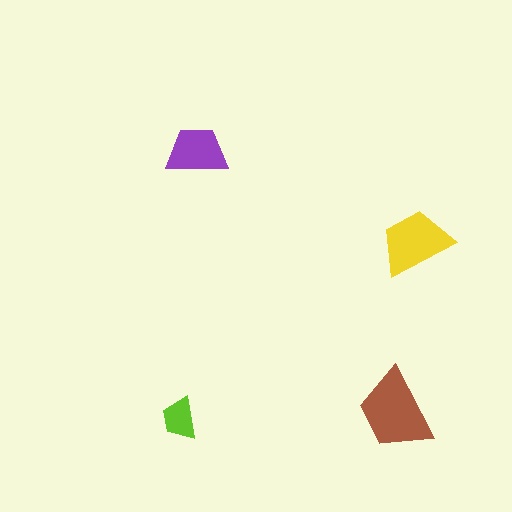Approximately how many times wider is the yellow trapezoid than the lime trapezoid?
About 2 times wider.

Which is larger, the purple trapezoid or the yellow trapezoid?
The yellow one.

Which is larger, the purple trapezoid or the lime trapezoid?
The purple one.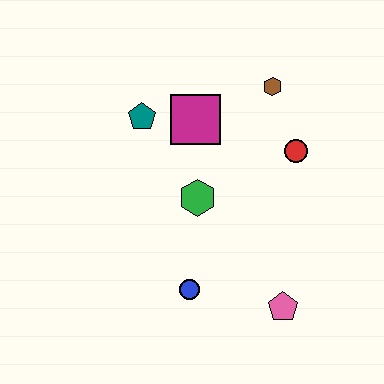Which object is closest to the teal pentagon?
The magenta square is closest to the teal pentagon.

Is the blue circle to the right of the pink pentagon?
No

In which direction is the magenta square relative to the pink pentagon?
The magenta square is above the pink pentagon.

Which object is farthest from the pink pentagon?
The teal pentagon is farthest from the pink pentagon.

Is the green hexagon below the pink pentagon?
No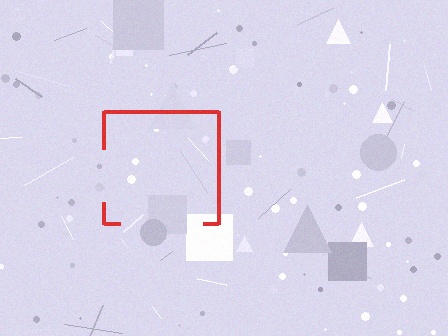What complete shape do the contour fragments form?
The contour fragments form a square.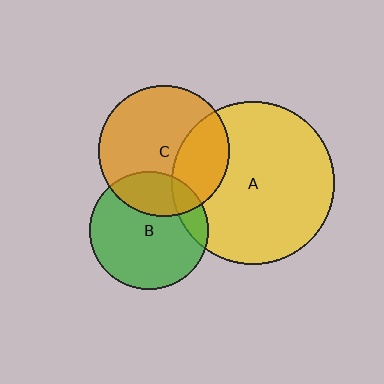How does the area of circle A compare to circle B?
Approximately 1.9 times.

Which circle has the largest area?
Circle A (yellow).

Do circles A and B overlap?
Yes.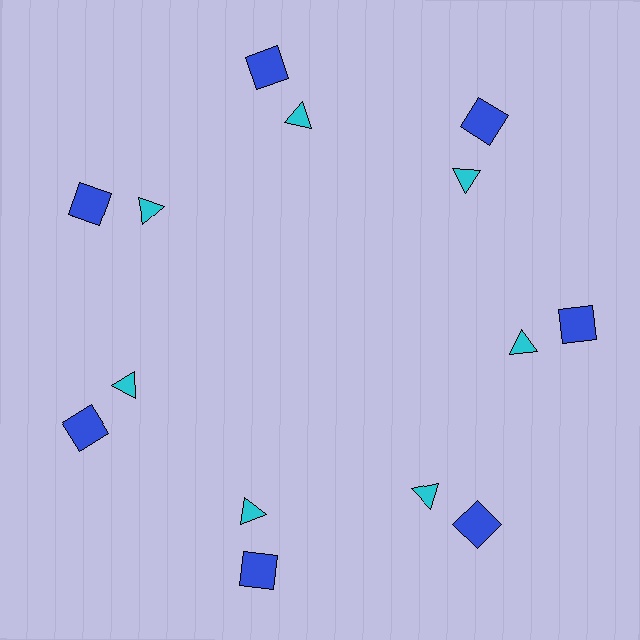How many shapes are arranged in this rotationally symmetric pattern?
There are 14 shapes, arranged in 7 groups of 2.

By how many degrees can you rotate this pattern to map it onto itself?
The pattern maps onto itself every 51 degrees of rotation.